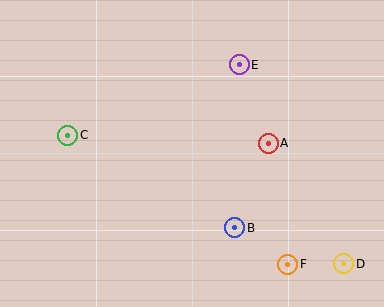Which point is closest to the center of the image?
Point A at (268, 143) is closest to the center.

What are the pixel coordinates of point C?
Point C is at (68, 135).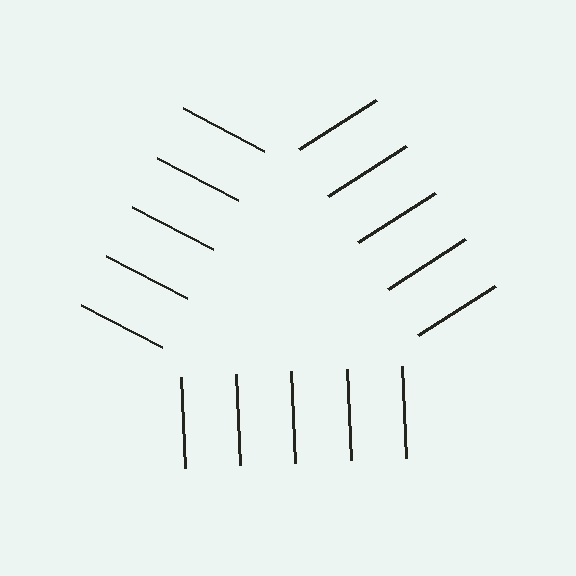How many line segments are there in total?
15 — 5 along each of the 3 edges.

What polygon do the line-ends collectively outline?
An illusory triangle — the line segments terminate on its edges but no continuous stroke is drawn.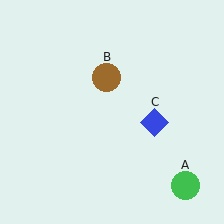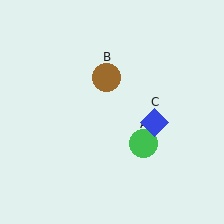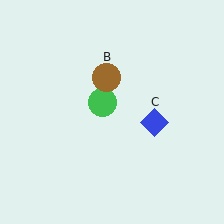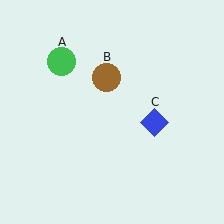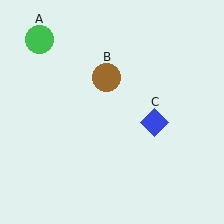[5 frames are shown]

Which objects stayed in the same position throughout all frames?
Brown circle (object B) and blue diamond (object C) remained stationary.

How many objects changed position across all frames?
1 object changed position: green circle (object A).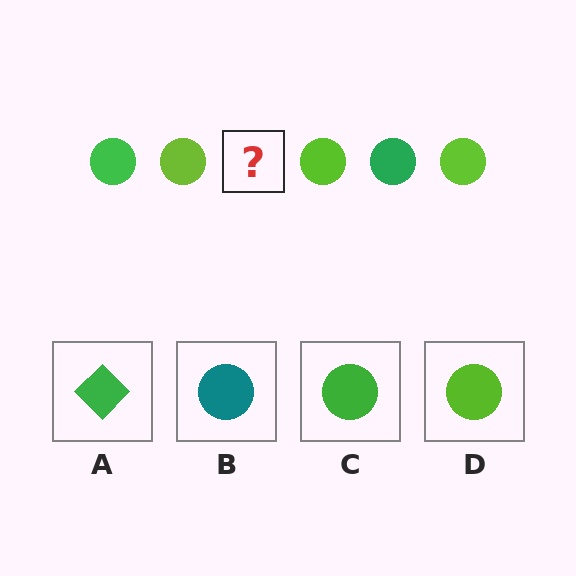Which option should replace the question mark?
Option C.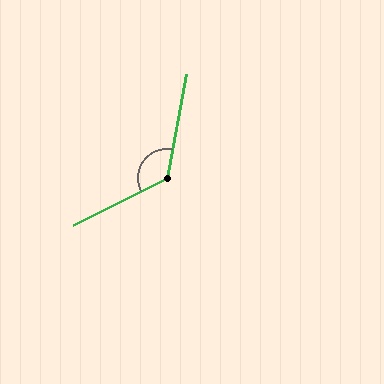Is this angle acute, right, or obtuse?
It is obtuse.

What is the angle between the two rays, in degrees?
Approximately 127 degrees.